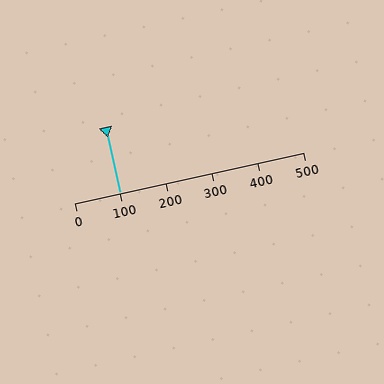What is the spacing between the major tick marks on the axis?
The major ticks are spaced 100 apart.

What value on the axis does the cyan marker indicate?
The marker indicates approximately 100.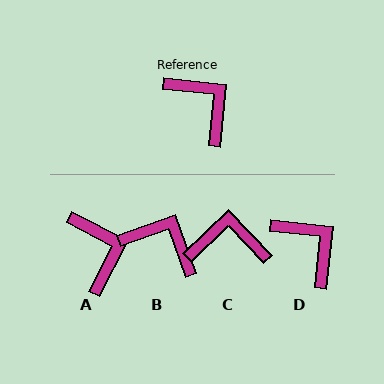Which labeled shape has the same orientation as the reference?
D.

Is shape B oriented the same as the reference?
No, it is off by about 25 degrees.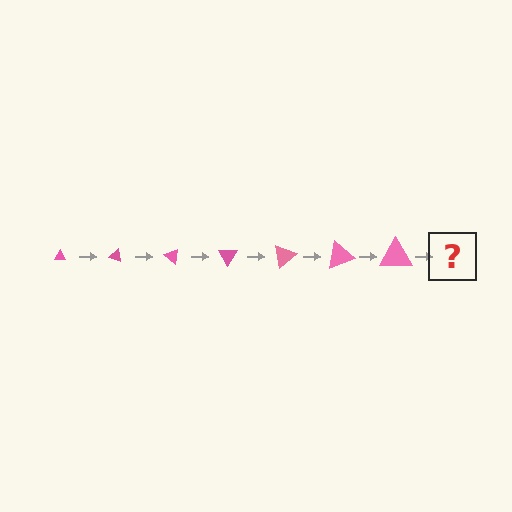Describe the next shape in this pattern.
It should be a triangle, larger than the previous one and rotated 140 degrees from the start.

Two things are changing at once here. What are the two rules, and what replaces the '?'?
The two rules are that the triangle grows larger each step and it rotates 20 degrees each step. The '?' should be a triangle, larger than the previous one and rotated 140 degrees from the start.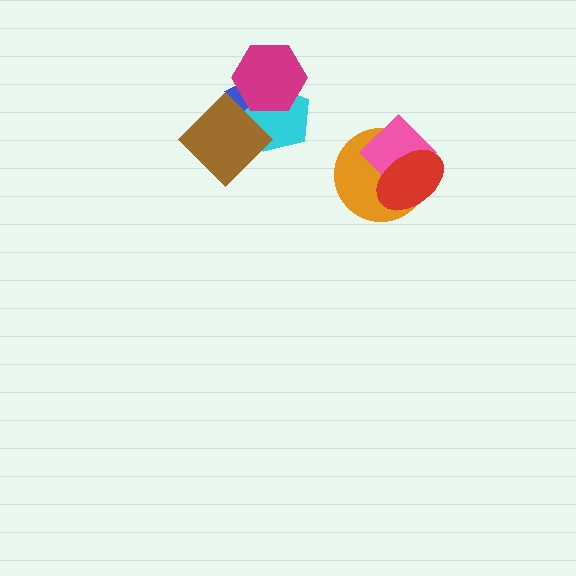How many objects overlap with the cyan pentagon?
3 objects overlap with the cyan pentagon.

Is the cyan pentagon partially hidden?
Yes, it is partially covered by another shape.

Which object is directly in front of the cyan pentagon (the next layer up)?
The brown diamond is directly in front of the cyan pentagon.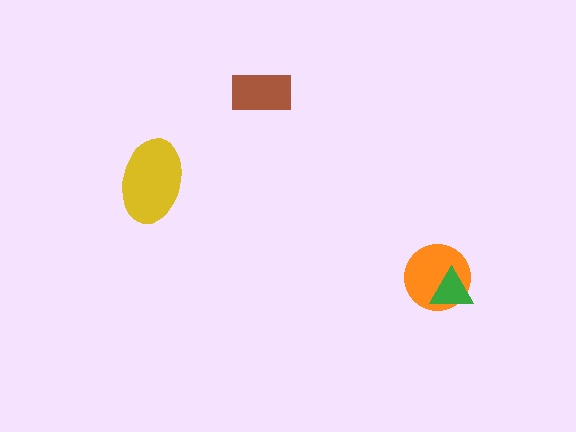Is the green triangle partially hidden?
No, no other shape covers it.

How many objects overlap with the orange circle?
1 object overlaps with the orange circle.